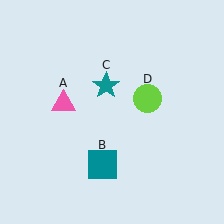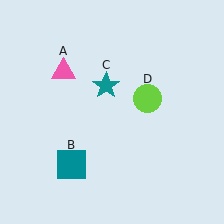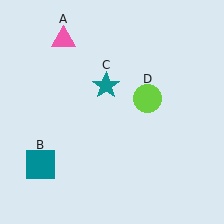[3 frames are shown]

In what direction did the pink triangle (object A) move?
The pink triangle (object A) moved up.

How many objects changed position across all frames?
2 objects changed position: pink triangle (object A), teal square (object B).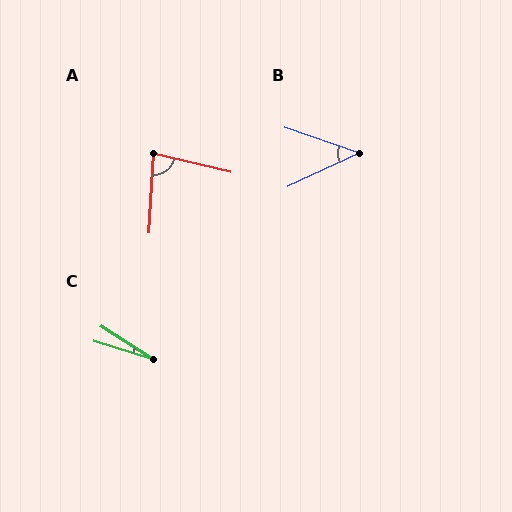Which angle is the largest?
A, at approximately 80 degrees.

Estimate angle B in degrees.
Approximately 44 degrees.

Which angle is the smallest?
C, at approximately 15 degrees.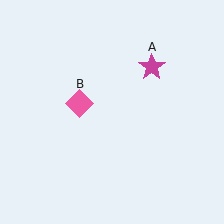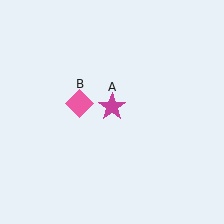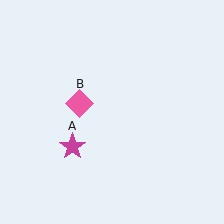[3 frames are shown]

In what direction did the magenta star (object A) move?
The magenta star (object A) moved down and to the left.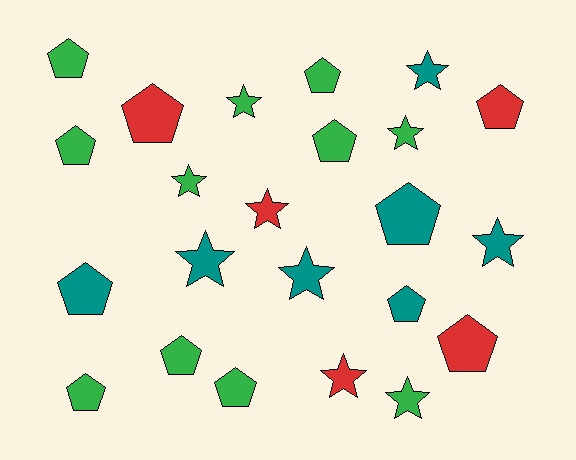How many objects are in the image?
There are 23 objects.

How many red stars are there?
There are 2 red stars.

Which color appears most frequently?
Green, with 11 objects.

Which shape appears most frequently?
Pentagon, with 13 objects.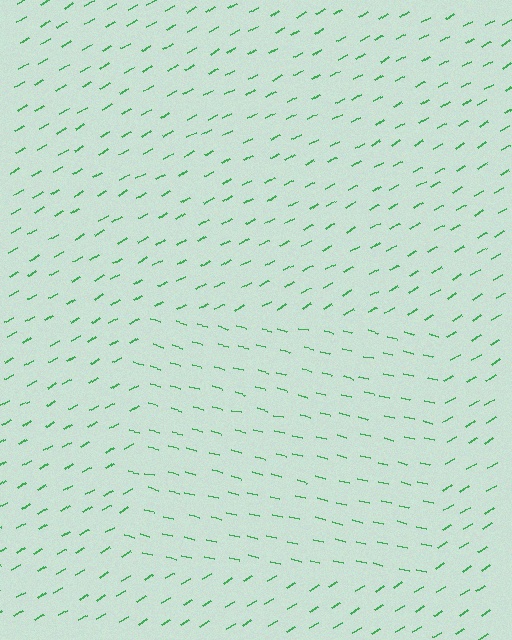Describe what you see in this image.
The image is filled with small green line segments. A rectangle region in the image has lines oriented differently from the surrounding lines, creating a visible texture boundary.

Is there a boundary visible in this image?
Yes, there is a texture boundary formed by a change in line orientation.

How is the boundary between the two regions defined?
The boundary is defined purely by a change in line orientation (approximately 45 degrees difference). All lines are the same color and thickness.